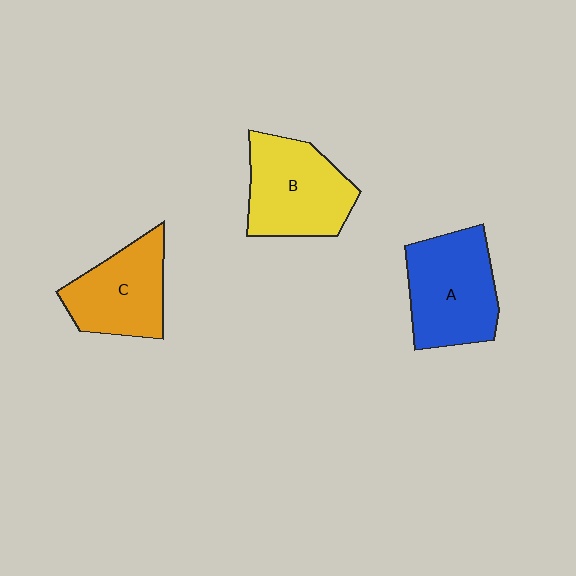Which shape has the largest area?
Shape A (blue).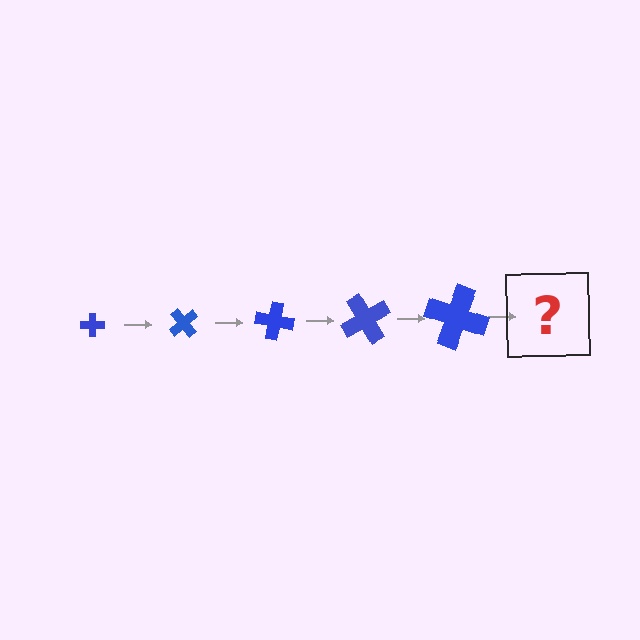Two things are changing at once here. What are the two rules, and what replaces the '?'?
The two rules are that the cross grows larger each step and it rotates 50 degrees each step. The '?' should be a cross, larger than the previous one and rotated 250 degrees from the start.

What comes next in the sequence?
The next element should be a cross, larger than the previous one and rotated 250 degrees from the start.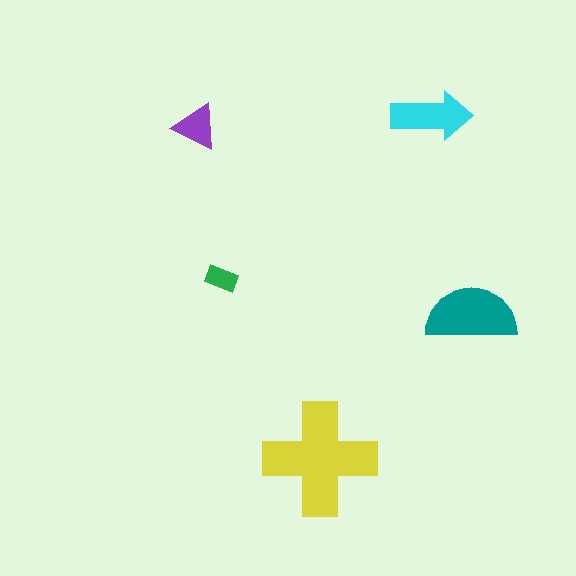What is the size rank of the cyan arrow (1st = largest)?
3rd.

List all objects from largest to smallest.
The yellow cross, the teal semicircle, the cyan arrow, the purple triangle, the green rectangle.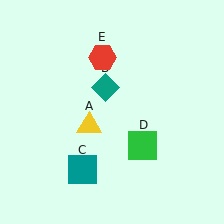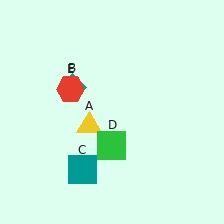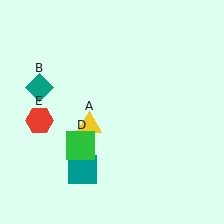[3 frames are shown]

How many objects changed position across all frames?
3 objects changed position: teal diamond (object B), green square (object D), red hexagon (object E).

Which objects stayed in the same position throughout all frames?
Yellow triangle (object A) and teal square (object C) remained stationary.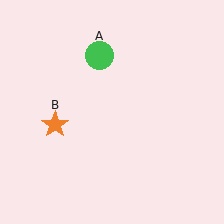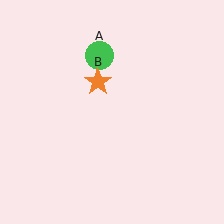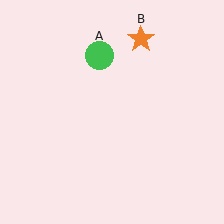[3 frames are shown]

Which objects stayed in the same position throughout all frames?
Green circle (object A) remained stationary.